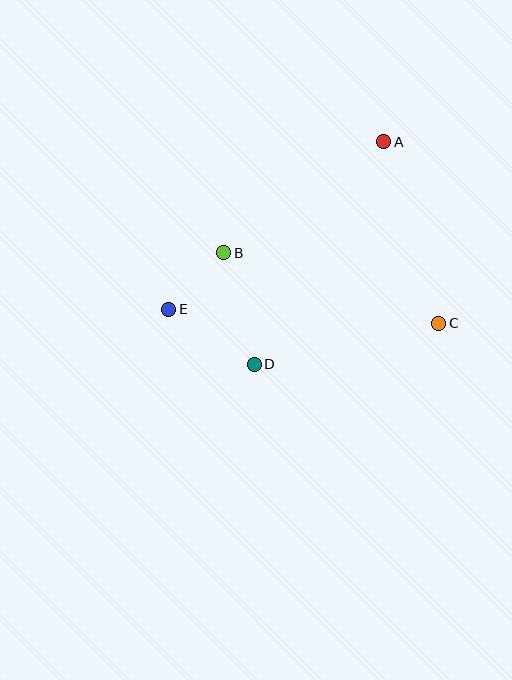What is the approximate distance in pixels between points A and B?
The distance between A and B is approximately 195 pixels.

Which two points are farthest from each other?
Points A and E are farthest from each other.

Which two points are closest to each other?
Points B and E are closest to each other.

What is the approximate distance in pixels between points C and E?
The distance between C and E is approximately 271 pixels.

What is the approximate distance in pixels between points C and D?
The distance between C and D is approximately 189 pixels.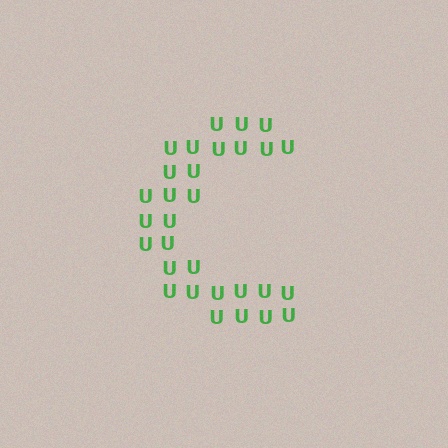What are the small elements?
The small elements are letter U's.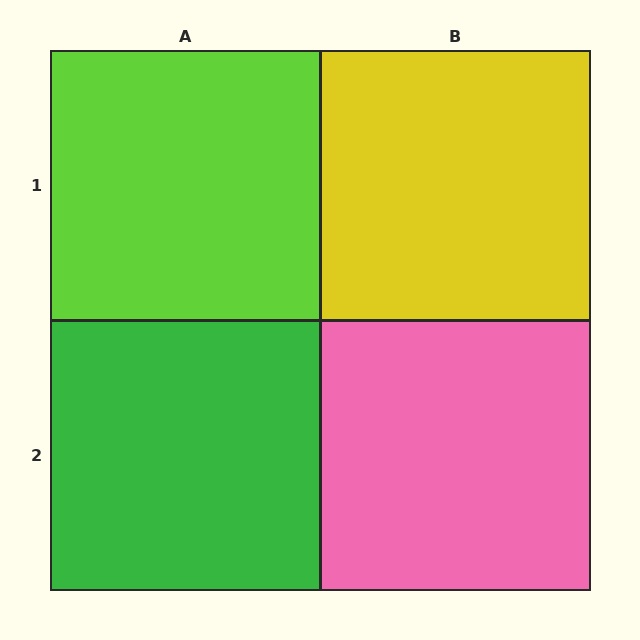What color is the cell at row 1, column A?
Lime.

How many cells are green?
1 cell is green.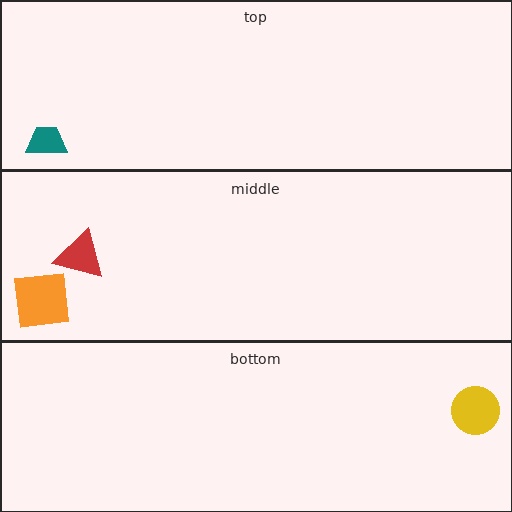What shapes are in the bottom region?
The yellow circle.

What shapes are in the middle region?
The orange square, the red triangle.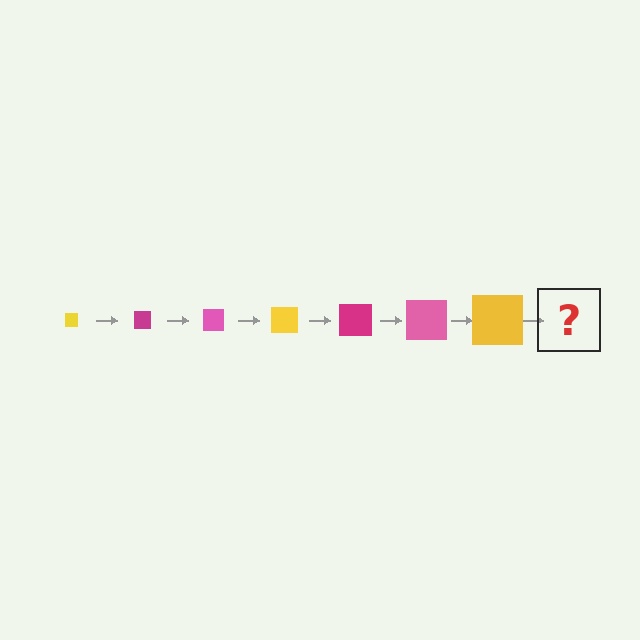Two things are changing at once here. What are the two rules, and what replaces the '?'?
The two rules are that the square grows larger each step and the color cycles through yellow, magenta, and pink. The '?' should be a magenta square, larger than the previous one.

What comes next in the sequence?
The next element should be a magenta square, larger than the previous one.